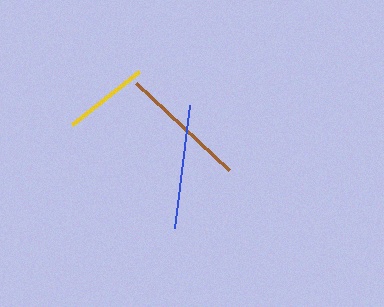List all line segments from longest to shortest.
From longest to shortest: brown, blue, yellow.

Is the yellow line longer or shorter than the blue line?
The blue line is longer than the yellow line.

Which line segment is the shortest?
The yellow line is the shortest at approximately 86 pixels.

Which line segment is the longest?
The brown line is the longest at approximately 128 pixels.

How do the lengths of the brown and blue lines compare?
The brown and blue lines are approximately the same length.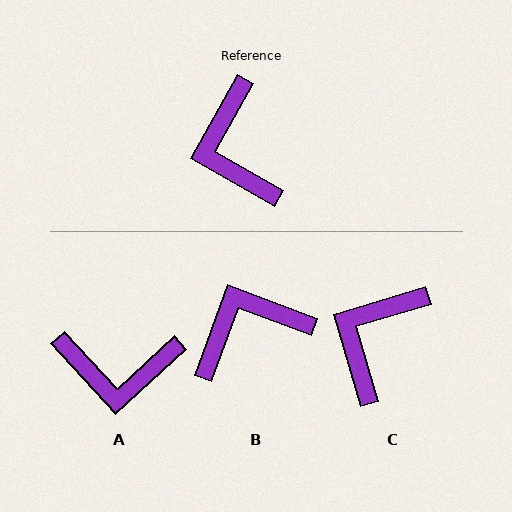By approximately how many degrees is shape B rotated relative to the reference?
Approximately 81 degrees clockwise.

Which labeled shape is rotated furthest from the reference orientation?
B, about 81 degrees away.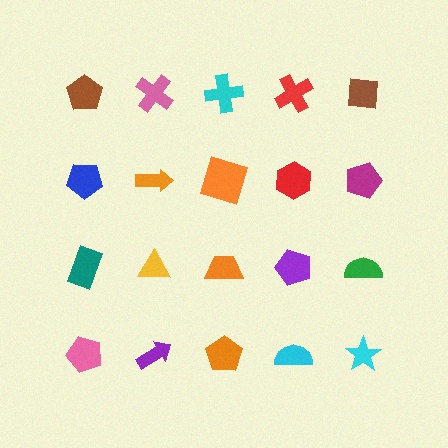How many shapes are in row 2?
5 shapes.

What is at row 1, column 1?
A brown pentagon.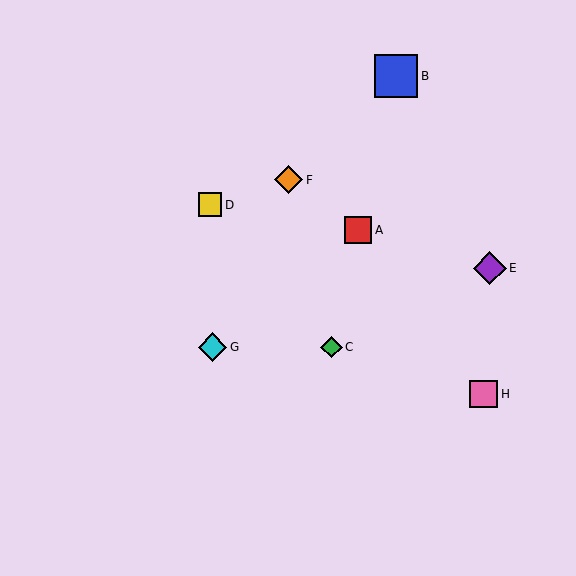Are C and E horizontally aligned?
No, C is at y≈347 and E is at y≈268.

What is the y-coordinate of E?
Object E is at y≈268.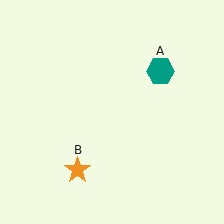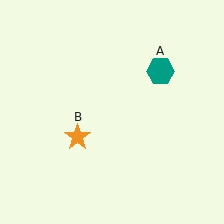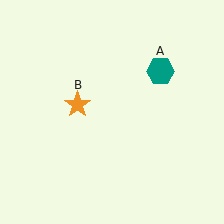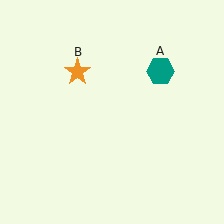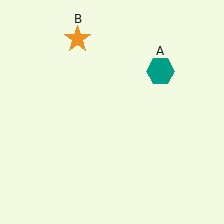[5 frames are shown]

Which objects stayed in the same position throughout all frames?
Teal hexagon (object A) remained stationary.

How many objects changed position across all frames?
1 object changed position: orange star (object B).